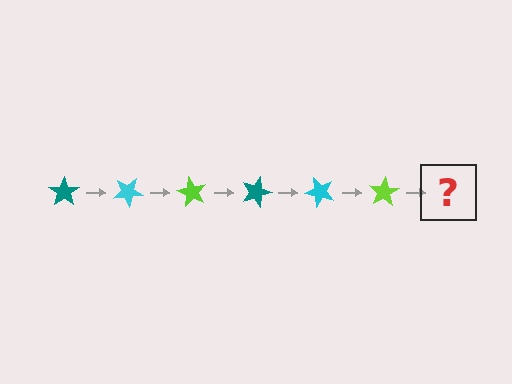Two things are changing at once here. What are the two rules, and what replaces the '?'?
The two rules are that it rotates 30 degrees each step and the color cycles through teal, cyan, and lime. The '?' should be a teal star, rotated 180 degrees from the start.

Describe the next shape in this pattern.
It should be a teal star, rotated 180 degrees from the start.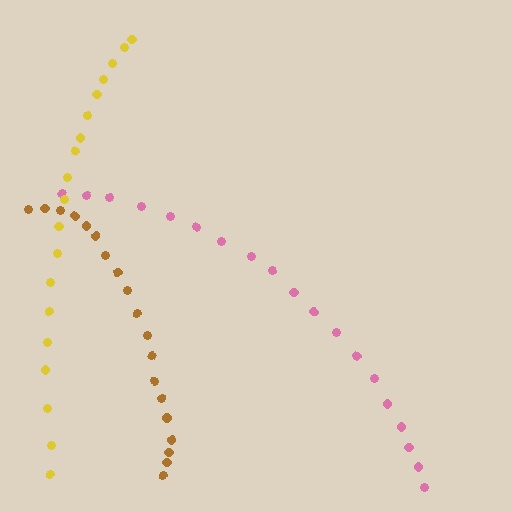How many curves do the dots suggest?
There are 3 distinct paths.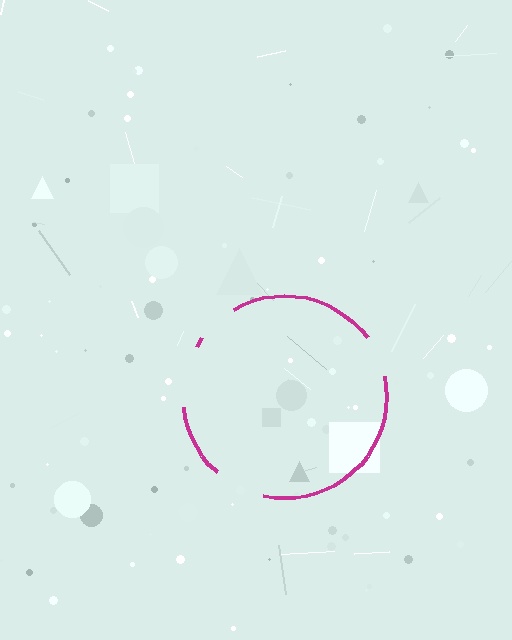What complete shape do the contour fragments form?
The contour fragments form a circle.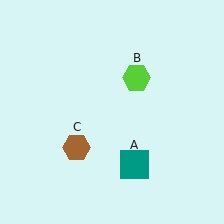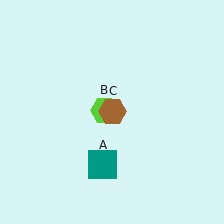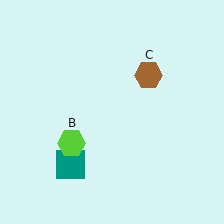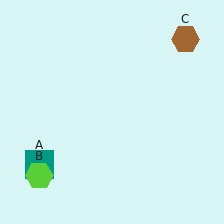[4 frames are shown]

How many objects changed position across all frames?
3 objects changed position: teal square (object A), lime hexagon (object B), brown hexagon (object C).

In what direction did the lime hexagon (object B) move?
The lime hexagon (object B) moved down and to the left.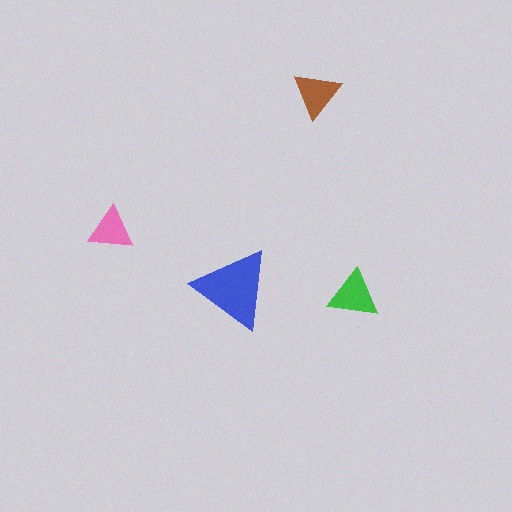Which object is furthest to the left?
The pink triangle is leftmost.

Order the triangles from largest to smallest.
the blue one, the green one, the brown one, the pink one.